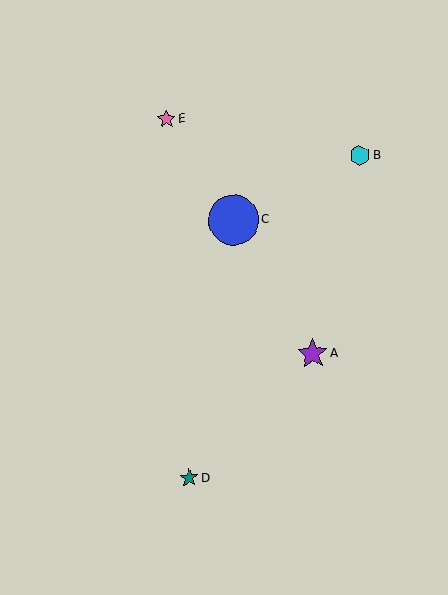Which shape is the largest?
The blue circle (labeled C) is the largest.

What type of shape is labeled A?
Shape A is a purple star.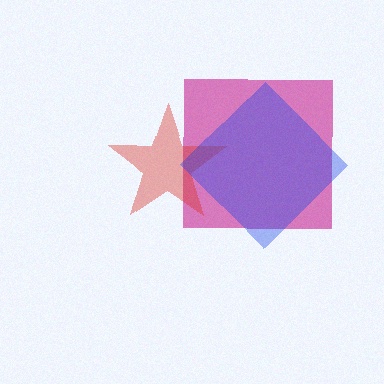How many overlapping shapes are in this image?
There are 3 overlapping shapes in the image.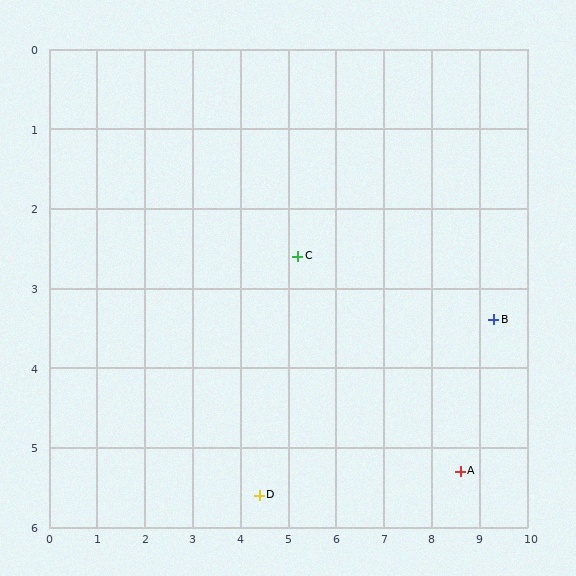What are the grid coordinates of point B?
Point B is at approximately (9.3, 3.4).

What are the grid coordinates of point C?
Point C is at approximately (5.2, 2.6).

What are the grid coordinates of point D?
Point D is at approximately (4.4, 5.6).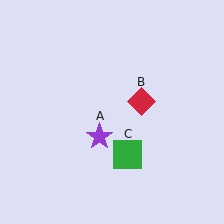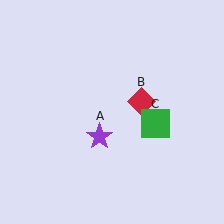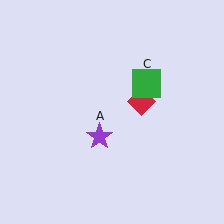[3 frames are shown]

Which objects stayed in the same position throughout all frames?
Purple star (object A) and red diamond (object B) remained stationary.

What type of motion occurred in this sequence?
The green square (object C) rotated counterclockwise around the center of the scene.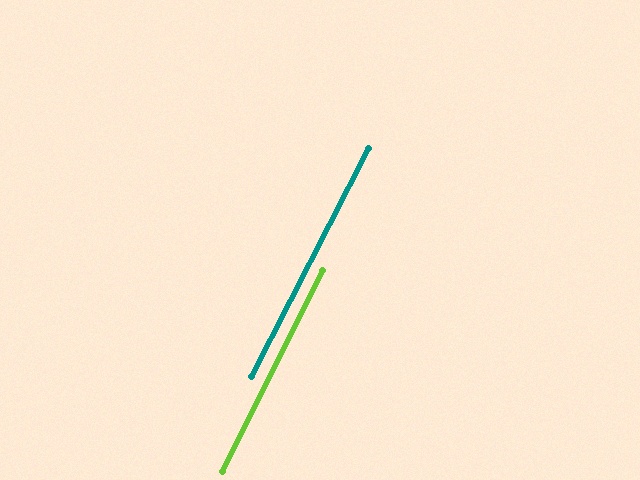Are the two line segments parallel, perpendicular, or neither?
Parallel — their directions differ by only 0.8°.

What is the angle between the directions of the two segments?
Approximately 1 degree.